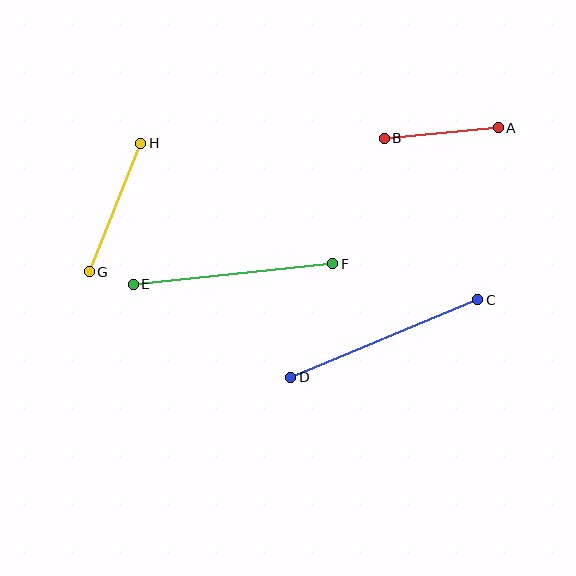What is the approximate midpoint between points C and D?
The midpoint is at approximately (384, 339) pixels.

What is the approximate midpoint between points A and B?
The midpoint is at approximately (441, 133) pixels.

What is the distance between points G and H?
The distance is approximately 138 pixels.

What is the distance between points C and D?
The distance is approximately 202 pixels.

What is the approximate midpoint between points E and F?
The midpoint is at approximately (233, 274) pixels.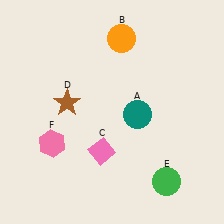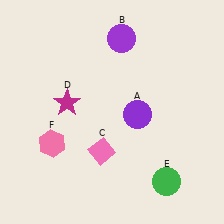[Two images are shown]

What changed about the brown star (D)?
In Image 1, D is brown. In Image 2, it changed to magenta.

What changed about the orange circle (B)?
In Image 1, B is orange. In Image 2, it changed to purple.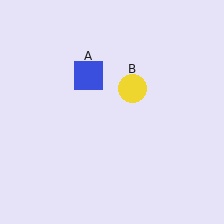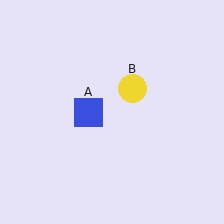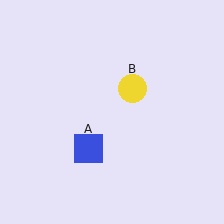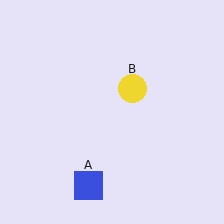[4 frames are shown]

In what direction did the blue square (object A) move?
The blue square (object A) moved down.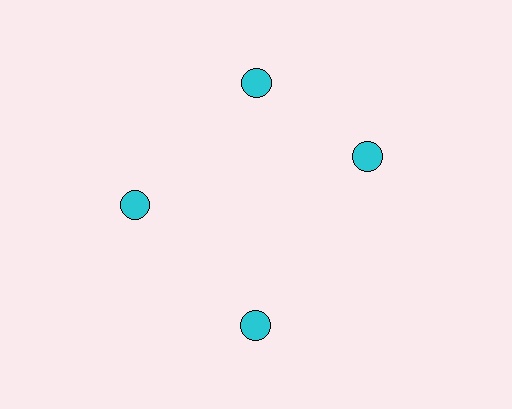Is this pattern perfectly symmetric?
No. The 4 cyan circles are arranged in a ring, but one element near the 3 o'clock position is rotated out of alignment along the ring, breaking the 4-fold rotational symmetry.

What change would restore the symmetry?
The symmetry would be restored by rotating it back into even spacing with its neighbors so that all 4 circles sit at equal angles and equal distance from the center.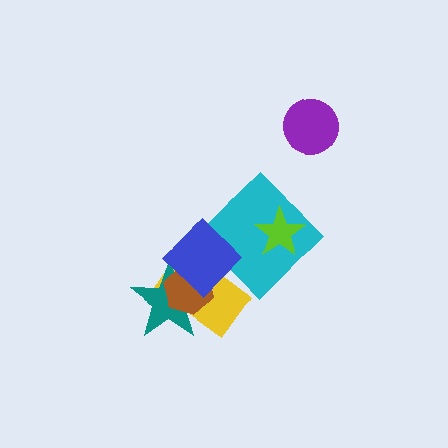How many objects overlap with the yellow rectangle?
3 objects overlap with the yellow rectangle.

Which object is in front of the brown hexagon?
The blue diamond is in front of the brown hexagon.